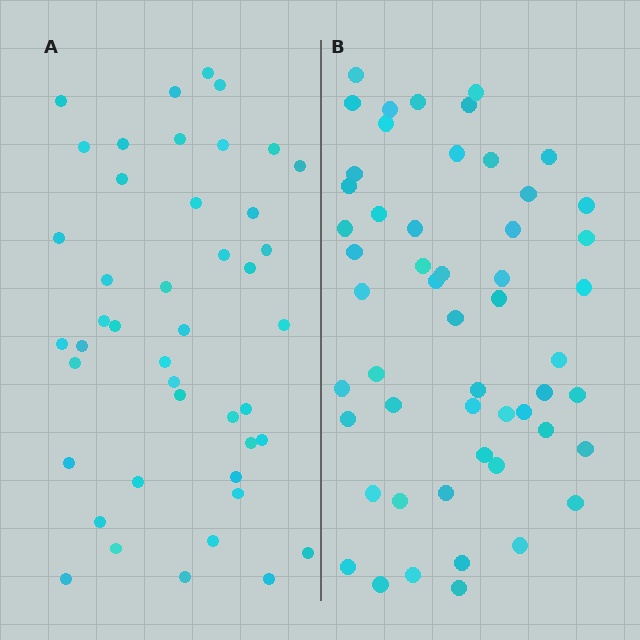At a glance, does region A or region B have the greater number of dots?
Region B (the right region) has more dots.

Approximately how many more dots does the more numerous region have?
Region B has roughly 8 or so more dots than region A.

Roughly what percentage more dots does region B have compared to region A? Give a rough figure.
About 20% more.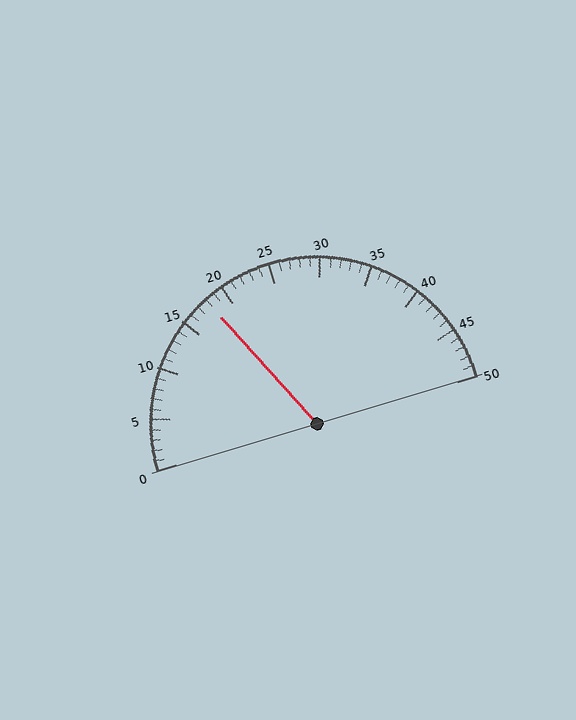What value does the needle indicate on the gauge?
The needle indicates approximately 18.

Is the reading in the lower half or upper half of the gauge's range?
The reading is in the lower half of the range (0 to 50).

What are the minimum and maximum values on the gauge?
The gauge ranges from 0 to 50.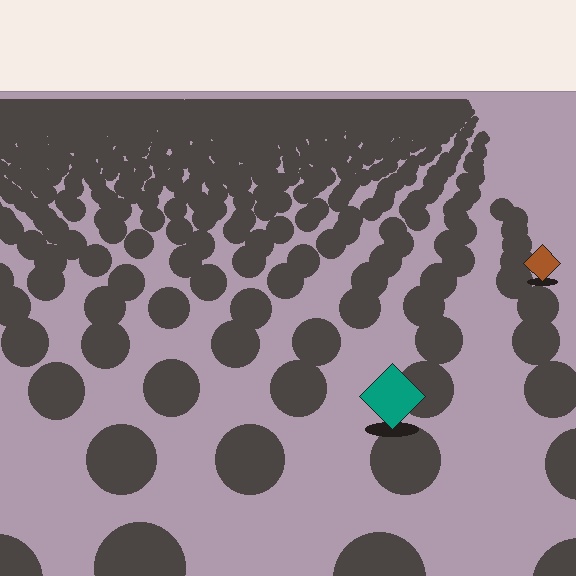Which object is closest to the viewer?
The teal diamond is closest. The texture marks near it are larger and more spread out.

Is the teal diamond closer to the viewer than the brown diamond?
Yes. The teal diamond is closer — you can tell from the texture gradient: the ground texture is coarser near it.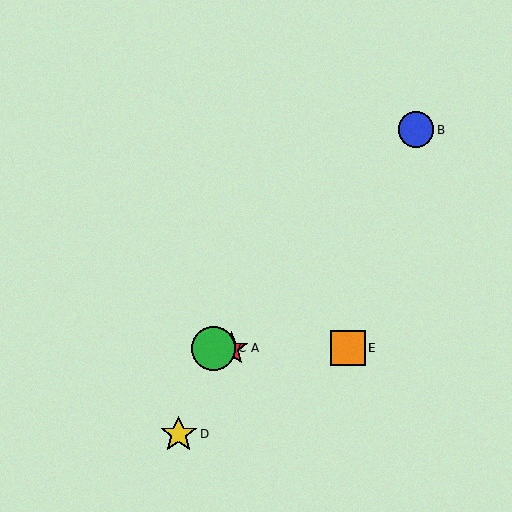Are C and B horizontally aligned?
No, C is at y≈348 and B is at y≈130.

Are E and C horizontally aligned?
Yes, both are at y≈348.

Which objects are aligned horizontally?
Objects A, C, E, F are aligned horizontally.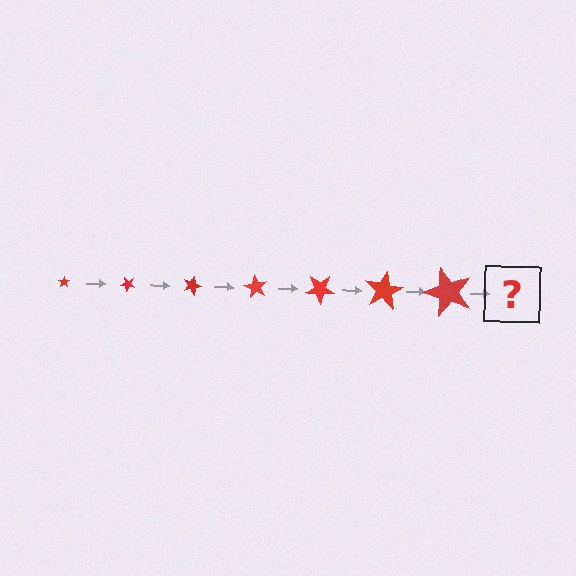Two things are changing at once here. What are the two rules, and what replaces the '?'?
The two rules are that the star grows larger each step and it rotates 45 degrees each step. The '?' should be a star, larger than the previous one and rotated 315 degrees from the start.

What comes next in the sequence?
The next element should be a star, larger than the previous one and rotated 315 degrees from the start.